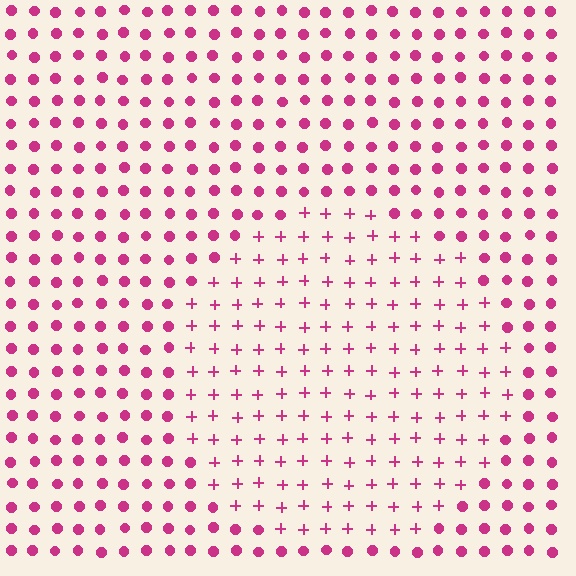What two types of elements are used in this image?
The image uses plus signs inside the circle region and circles outside it.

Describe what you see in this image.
The image is filled with small magenta elements arranged in a uniform grid. A circle-shaped region contains plus signs, while the surrounding area contains circles. The boundary is defined purely by the change in element shape.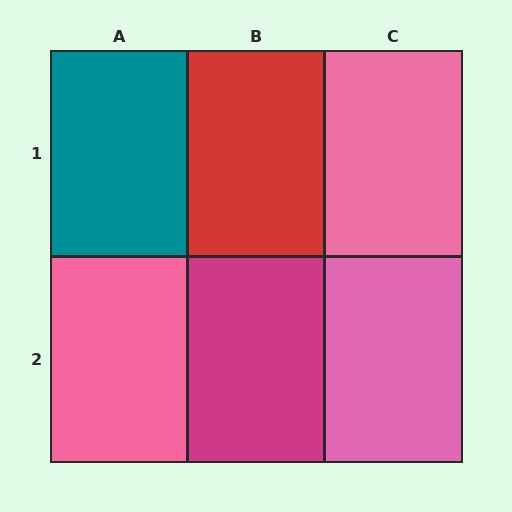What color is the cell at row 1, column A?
Teal.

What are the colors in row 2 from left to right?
Pink, magenta, pink.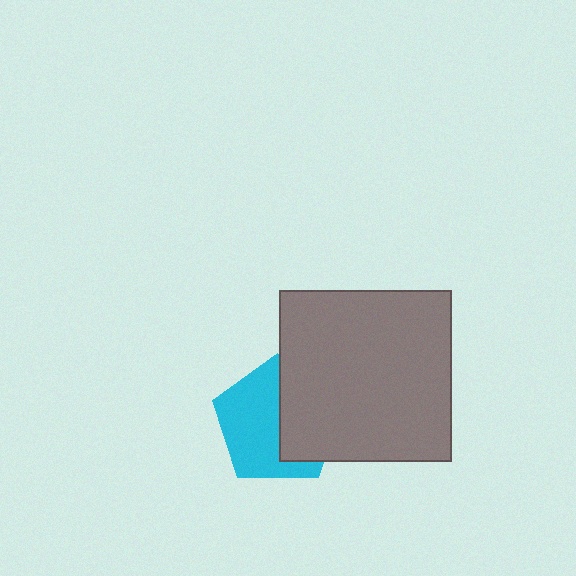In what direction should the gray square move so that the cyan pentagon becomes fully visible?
The gray square should move right. That is the shortest direction to clear the overlap and leave the cyan pentagon fully visible.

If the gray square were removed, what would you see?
You would see the complete cyan pentagon.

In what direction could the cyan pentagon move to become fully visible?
The cyan pentagon could move left. That would shift it out from behind the gray square entirely.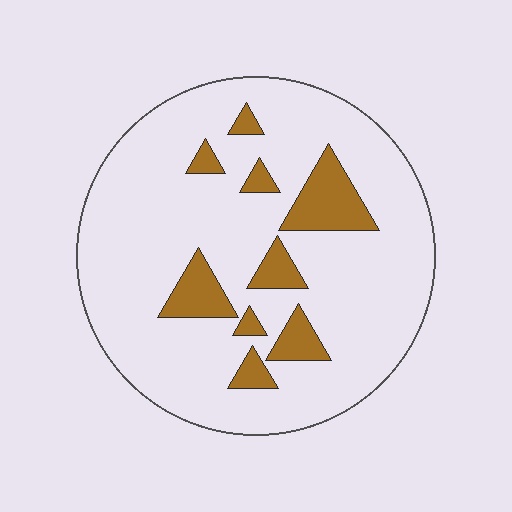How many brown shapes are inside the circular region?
9.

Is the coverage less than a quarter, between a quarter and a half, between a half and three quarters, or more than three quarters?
Less than a quarter.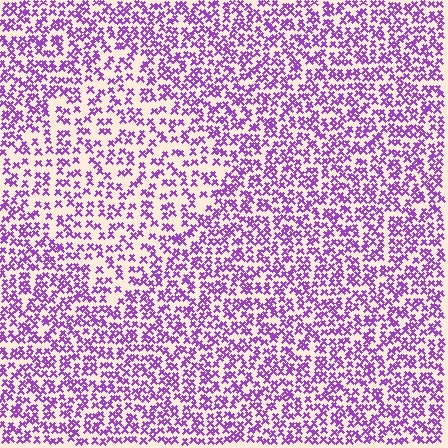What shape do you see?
I see a diamond.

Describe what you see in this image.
The image contains small purple elements arranged at two different densities. A diamond-shaped region is visible where the elements are less densely packed than the surrounding area.